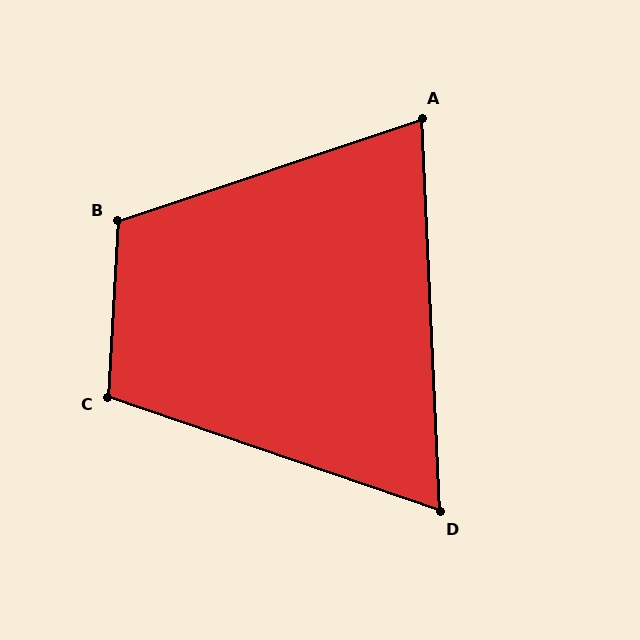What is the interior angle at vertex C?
Approximately 106 degrees (obtuse).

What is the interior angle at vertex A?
Approximately 74 degrees (acute).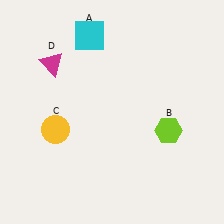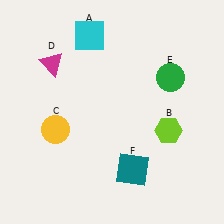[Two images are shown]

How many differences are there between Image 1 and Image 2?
There are 2 differences between the two images.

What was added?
A green circle (E), a teal square (F) were added in Image 2.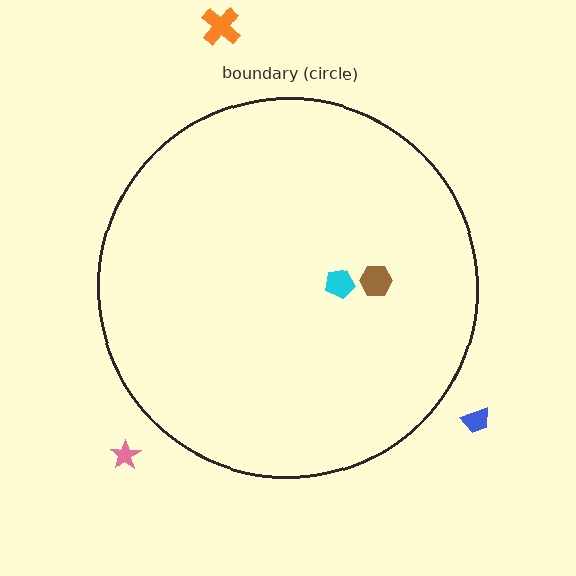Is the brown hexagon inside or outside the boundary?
Inside.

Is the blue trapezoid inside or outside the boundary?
Outside.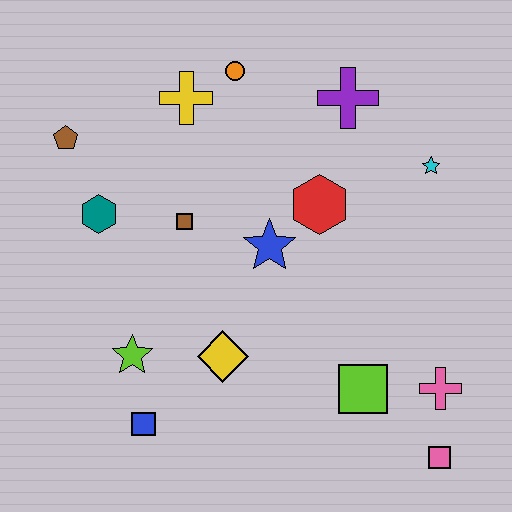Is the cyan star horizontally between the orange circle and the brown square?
No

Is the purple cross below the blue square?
No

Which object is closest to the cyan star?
The purple cross is closest to the cyan star.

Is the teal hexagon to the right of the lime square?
No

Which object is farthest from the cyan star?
The blue square is farthest from the cyan star.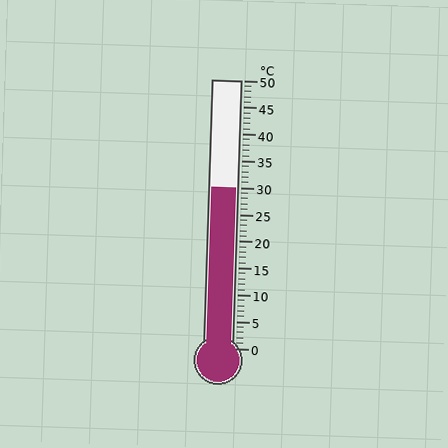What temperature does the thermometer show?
The thermometer shows approximately 30°C.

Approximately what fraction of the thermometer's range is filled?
The thermometer is filled to approximately 60% of its range.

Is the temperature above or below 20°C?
The temperature is above 20°C.